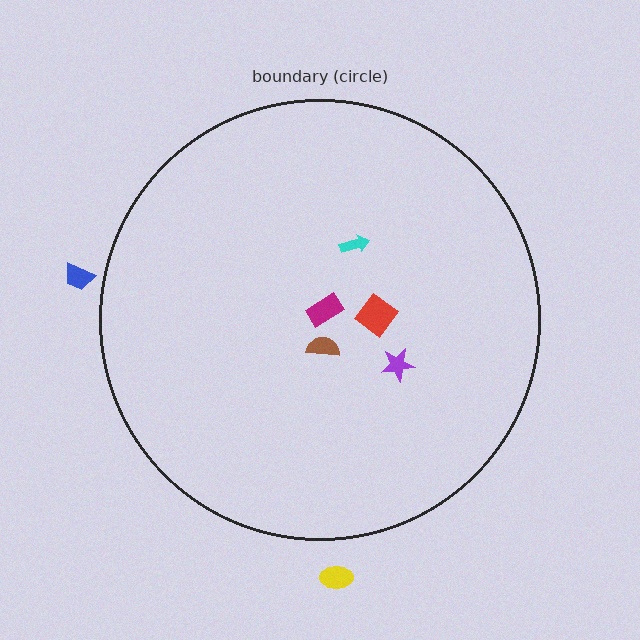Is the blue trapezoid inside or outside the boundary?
Outside.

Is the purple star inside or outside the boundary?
Inside.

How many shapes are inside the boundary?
5 inside, 2 outside.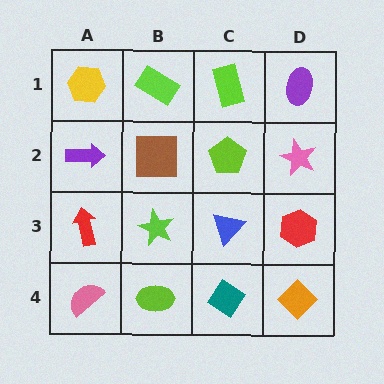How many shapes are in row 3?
4 shapes.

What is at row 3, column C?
A blue triangle.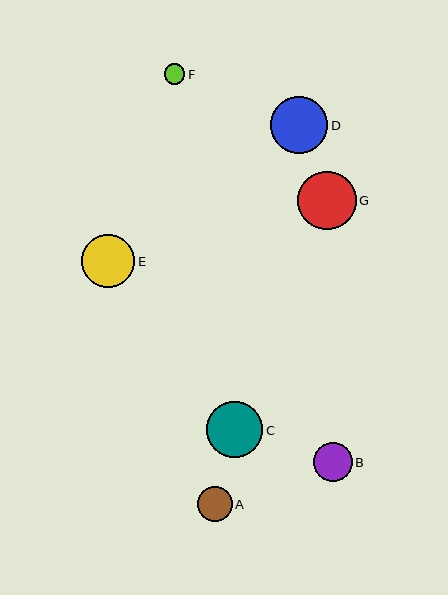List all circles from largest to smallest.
From largest to smallest: G, D, C, E, B, A, F.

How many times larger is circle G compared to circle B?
Circle G is approximately 1.5 times the size of circle B.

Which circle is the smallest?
Circle F is the smallest with a size of approximately 21 pixels.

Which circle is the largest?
Circle G is the largest with a size of approximately 58 pixels.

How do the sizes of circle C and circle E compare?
Circle C and circle E are approximately the same size.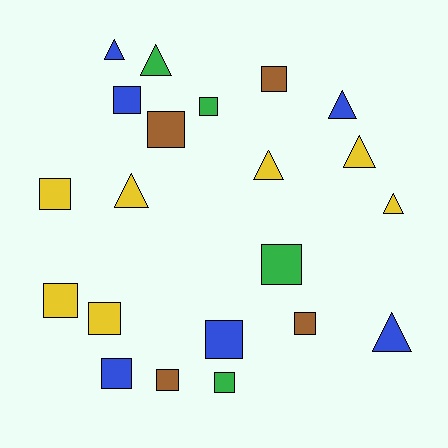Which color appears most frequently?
Yellow, with 7 objects.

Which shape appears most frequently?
Square, with 13 objects.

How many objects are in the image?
There are 21 objects.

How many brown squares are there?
There are 4 brown squares.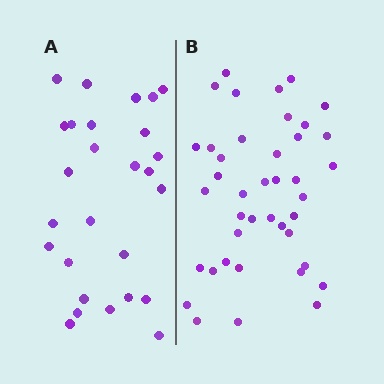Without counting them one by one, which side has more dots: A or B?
Region B (the right region) has more dots.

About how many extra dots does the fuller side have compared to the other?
Region B has approximately 15 more dots than region A.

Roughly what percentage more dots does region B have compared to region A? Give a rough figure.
About 50% more.